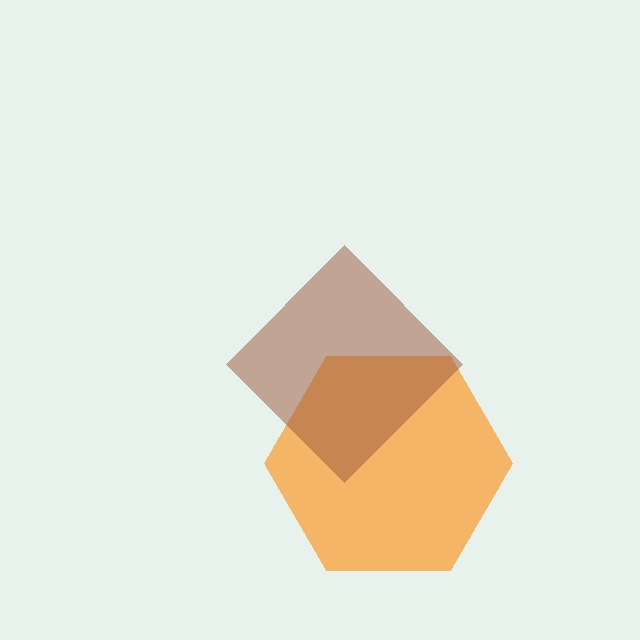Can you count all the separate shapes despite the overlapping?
Yes, there are 2 separate shapes.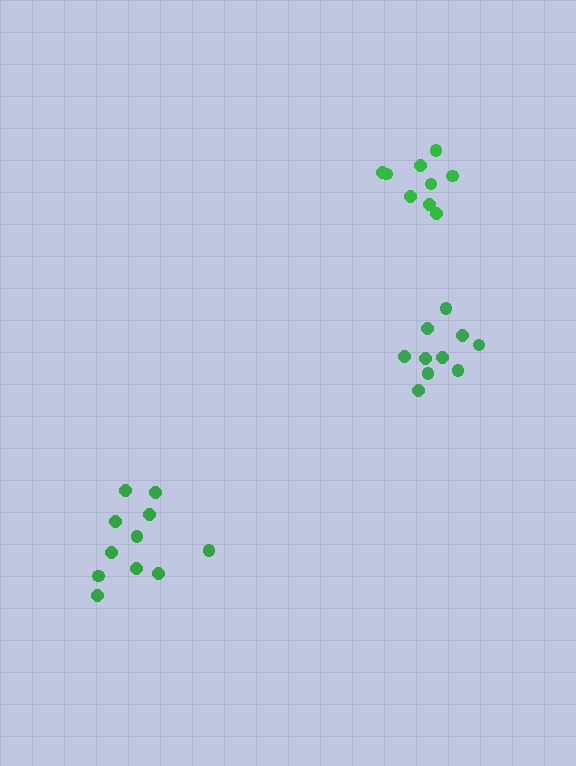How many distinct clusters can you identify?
There are 3 distinct clusters.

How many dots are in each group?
Group 1: 10 dots, Group 2: 11 dots, Group 3: 9 dots (30 total).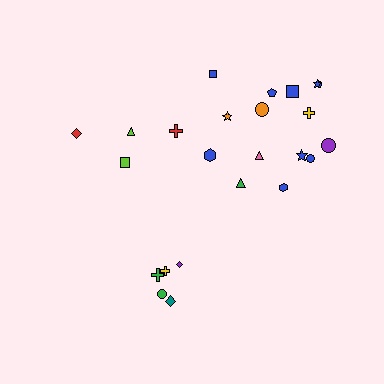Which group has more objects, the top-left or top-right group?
The top-right group.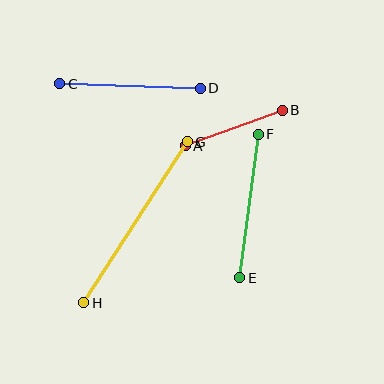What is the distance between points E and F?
The distance is approximately 145 pixels.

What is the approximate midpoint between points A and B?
The midpoint is at approximately (234, 128) pixels.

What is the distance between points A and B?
The distance is approximately 103 pixels.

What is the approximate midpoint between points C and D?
The midpoint is at approximately (130, 86) pixels.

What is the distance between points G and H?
The distance is approximately 191 pixels.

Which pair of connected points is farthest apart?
Points G and H are farthest apart.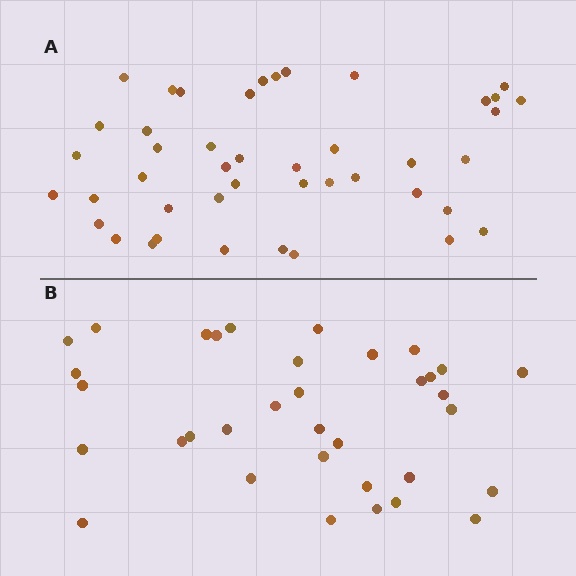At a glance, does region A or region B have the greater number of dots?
Region A (the top region) has more dots.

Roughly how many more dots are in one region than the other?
Region A has roughly 8 or so more dots than region B.